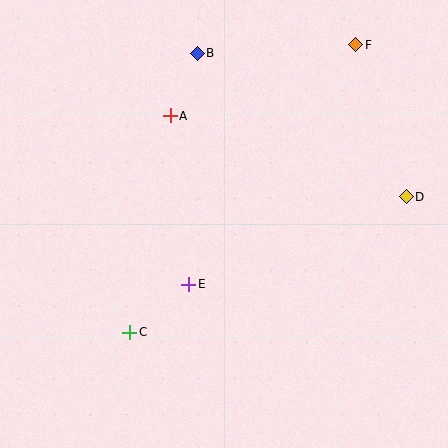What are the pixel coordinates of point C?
Point C is at (130, 332).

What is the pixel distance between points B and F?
The distance between B and F is 159 pixels.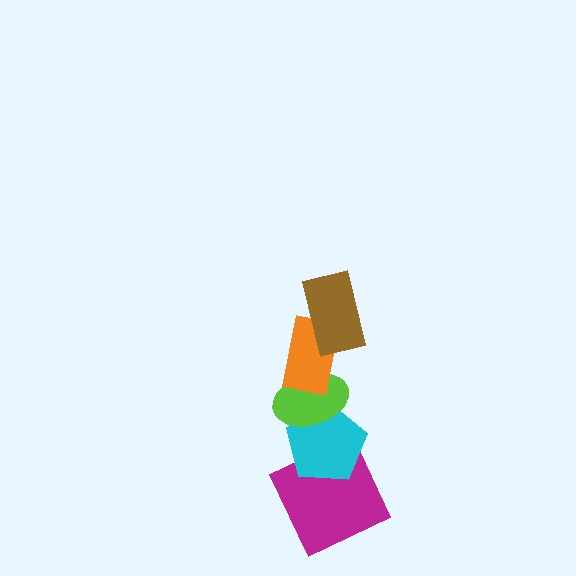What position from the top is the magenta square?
The magenta square is 5th from the top.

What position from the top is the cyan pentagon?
The cyan pentagon is 4th from the top.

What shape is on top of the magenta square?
The cyan pentagon is on top of the magenta square.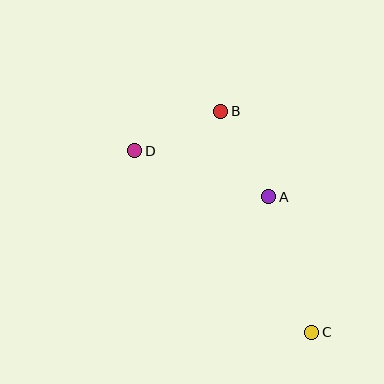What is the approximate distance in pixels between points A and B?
The distance between A and B is approximately 98 pixels.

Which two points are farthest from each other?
Points C and D are farthest from each other.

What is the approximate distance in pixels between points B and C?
The distance between B and C is approximately 239 pixels.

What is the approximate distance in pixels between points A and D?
The distance between A and D is approximately 142 pixels.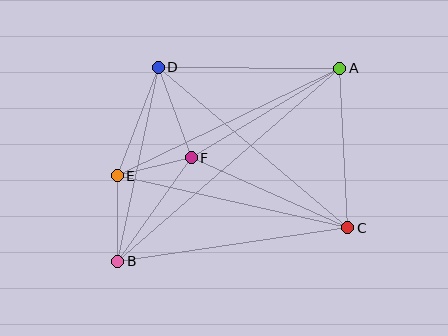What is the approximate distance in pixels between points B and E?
The distance between B and E is approximately 86 pixels.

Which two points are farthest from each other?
Points A and B are farthest from each other.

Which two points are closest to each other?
Points E and F are closest to each other.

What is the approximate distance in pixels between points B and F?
The distance between B and F is approximately 127 pixels.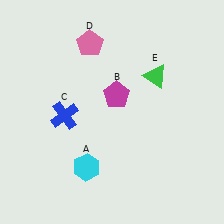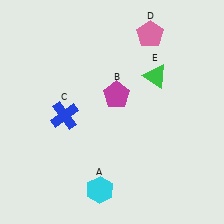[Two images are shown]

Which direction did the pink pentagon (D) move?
The pink pentagon (D) moved right.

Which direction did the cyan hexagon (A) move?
The cyan hexagon (A) moved down.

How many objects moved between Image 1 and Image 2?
2 objects moved between the two images.